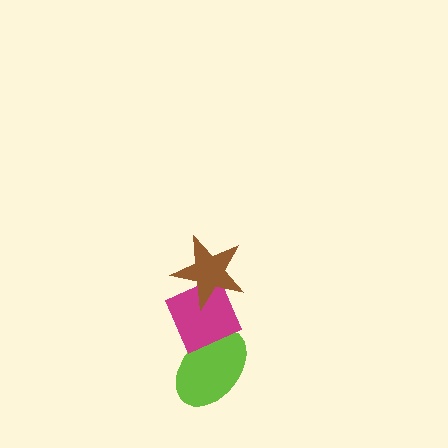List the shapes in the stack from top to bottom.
From top to bottom: the brown star, the magenta diamond, the lime ellipse.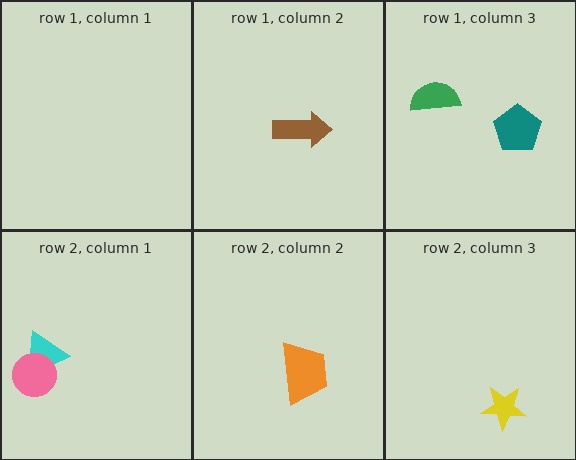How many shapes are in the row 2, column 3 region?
1.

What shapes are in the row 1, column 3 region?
The teal pentagon, the green semicircle.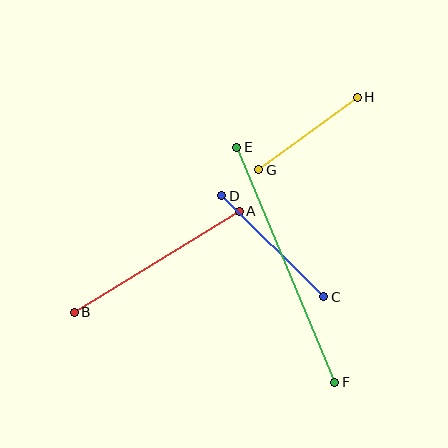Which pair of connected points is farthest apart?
Points E and F are farthest apart.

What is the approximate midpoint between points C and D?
The midpoint is at approximately (273, 246) pixels.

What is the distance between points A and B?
The distance is approximately 193 pixels.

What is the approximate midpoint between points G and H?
The midpoint is at approximately (308, 134) pixels.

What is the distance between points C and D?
The distance is approximately 144 pixels.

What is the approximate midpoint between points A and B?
The midpoint is at approximately (157, 262) pixels.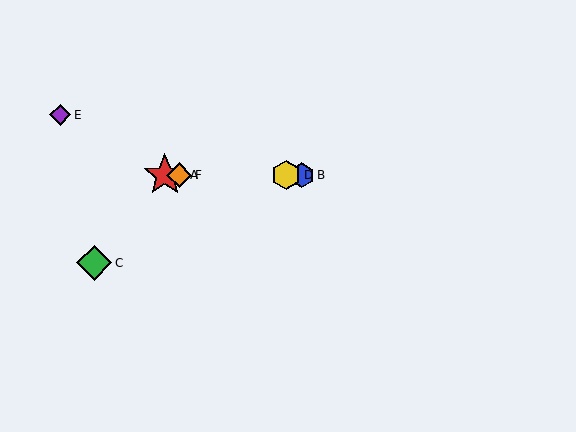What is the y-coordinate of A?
Object A is at y≈175.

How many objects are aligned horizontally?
4 objects (A, B, D, F) are aligned horizontally.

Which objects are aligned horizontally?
Objects A, B, D, F are aligned horizontally.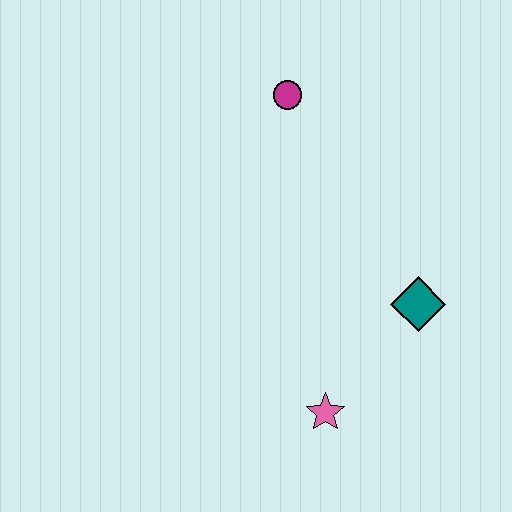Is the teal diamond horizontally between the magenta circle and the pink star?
No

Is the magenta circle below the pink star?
No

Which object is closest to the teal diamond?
The pink star is closest to the teal diamond.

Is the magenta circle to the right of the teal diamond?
No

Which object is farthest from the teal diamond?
The magenta circle is farthest from the teal diamond.